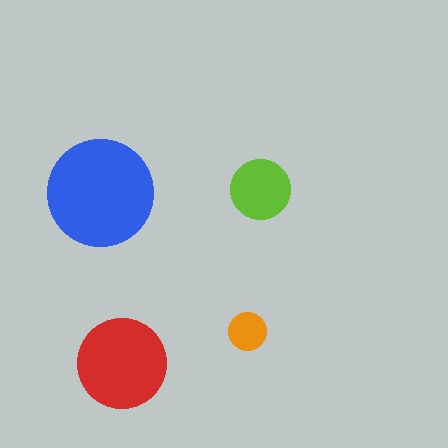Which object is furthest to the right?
The lime circle is rightmost.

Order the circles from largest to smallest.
the blue one, the red one, the lime one, the orange one.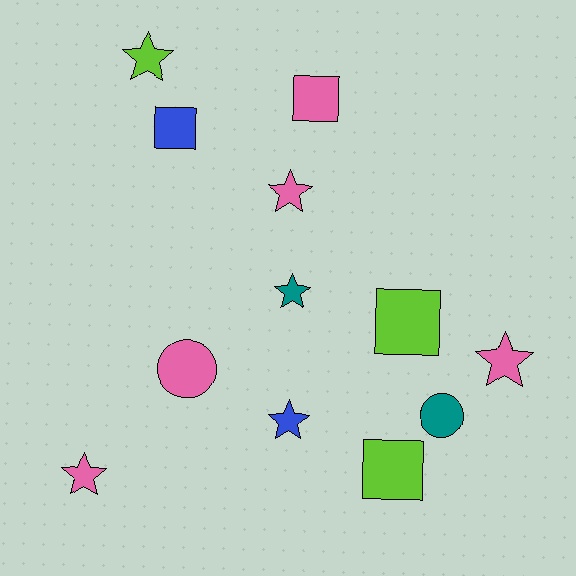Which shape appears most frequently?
Star, with 6 objects.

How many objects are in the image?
There are 12 objects.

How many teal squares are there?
There are no teal squares.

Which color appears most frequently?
Pink, with 5 objects.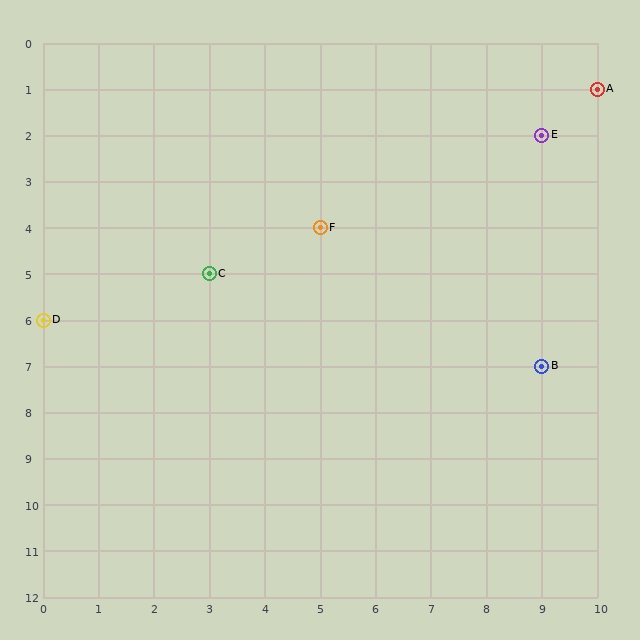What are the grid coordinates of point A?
Point A is at grid coordinates (10, 1).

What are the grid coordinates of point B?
Point B is at grid coordinates (9, 7).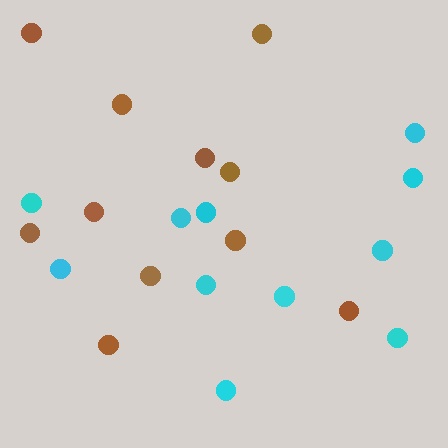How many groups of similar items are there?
There are 2 groups: one group of cyan circles (11) and one group of brown circles (11).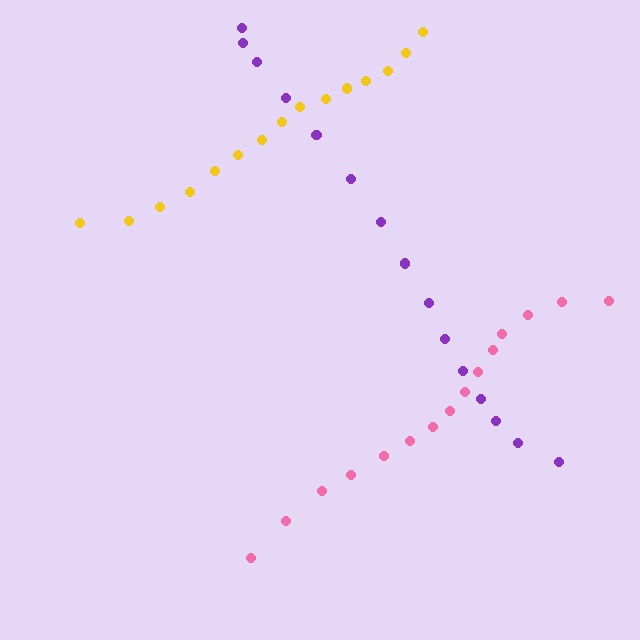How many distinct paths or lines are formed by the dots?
There are 3 distinct paths.